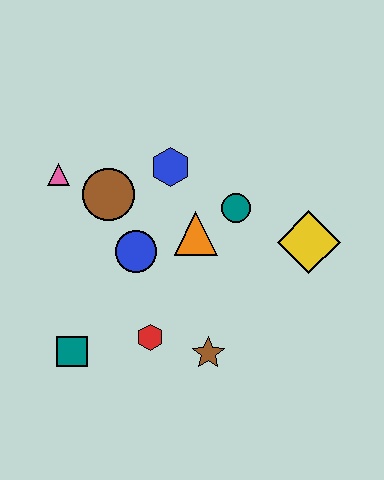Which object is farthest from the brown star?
The pink triangle is farthest from the brown star.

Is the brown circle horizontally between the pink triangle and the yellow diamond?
Yes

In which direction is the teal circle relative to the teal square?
The teal circle is to the right of the teal square.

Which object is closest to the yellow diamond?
The teal circle is closest to the yellow diamond.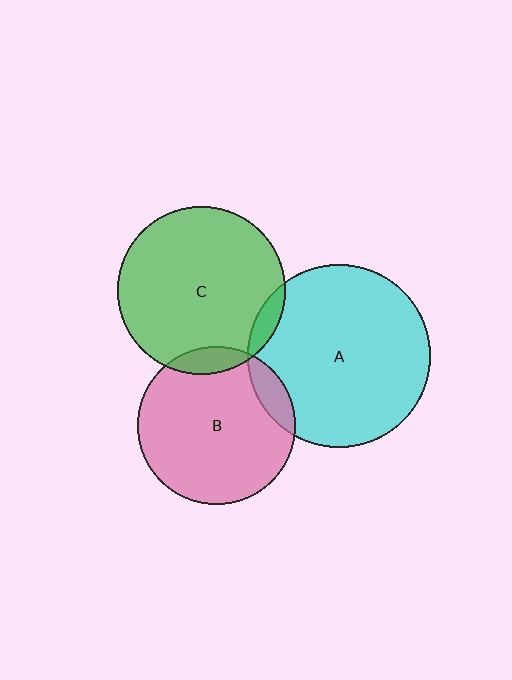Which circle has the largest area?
Circle A (cyan).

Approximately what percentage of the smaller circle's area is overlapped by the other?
Approximately 5%.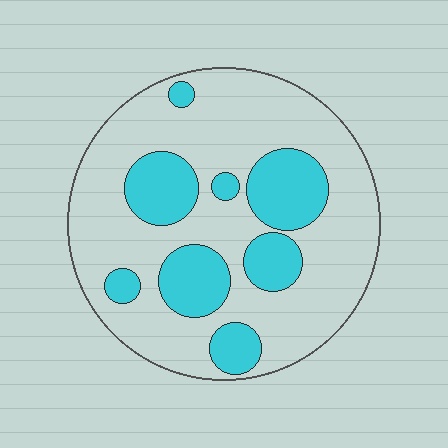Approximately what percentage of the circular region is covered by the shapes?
Approximately 30%.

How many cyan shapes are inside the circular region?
8.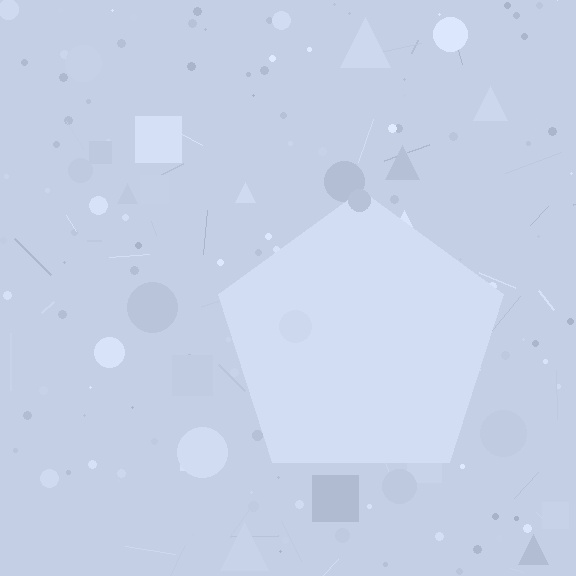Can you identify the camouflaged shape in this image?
The camouflaged shape is a pentagon.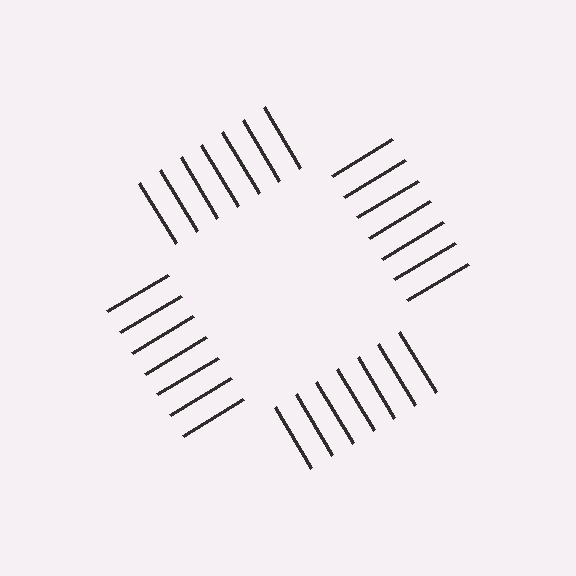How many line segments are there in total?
28 — 7 along each of the 4 edges.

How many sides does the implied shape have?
4 sides — the line-ends trace a square.